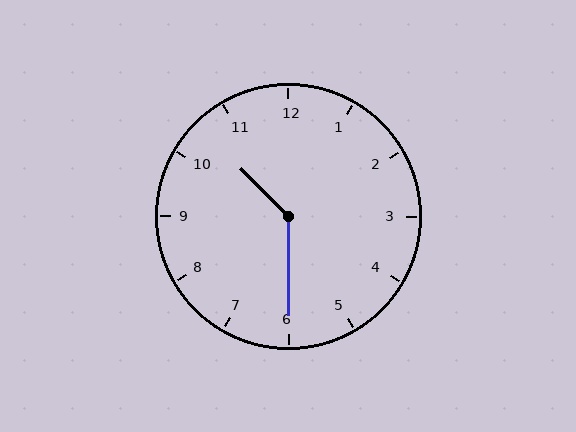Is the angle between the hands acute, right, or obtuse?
It is obtuse.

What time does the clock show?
10:30.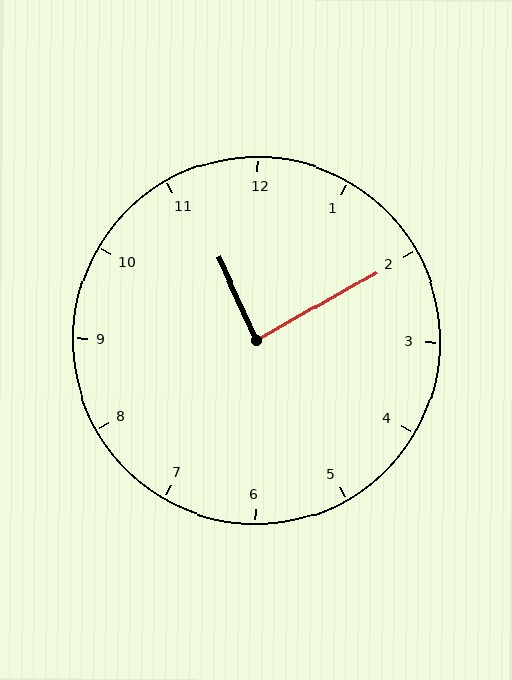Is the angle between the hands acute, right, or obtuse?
It is right.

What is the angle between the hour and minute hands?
Approximately 85 degrees.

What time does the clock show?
11:10.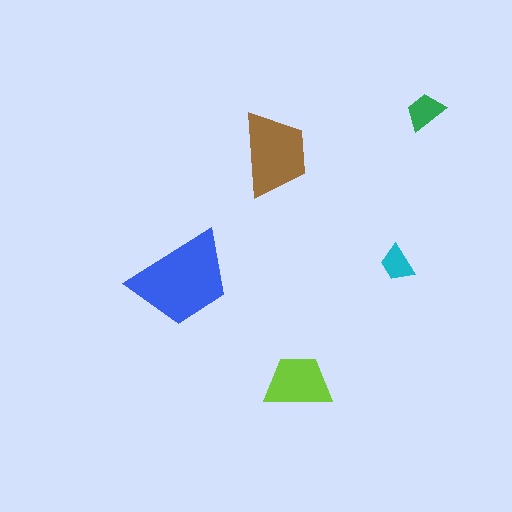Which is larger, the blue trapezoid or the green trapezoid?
The blue one.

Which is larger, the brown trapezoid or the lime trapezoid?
The brown one.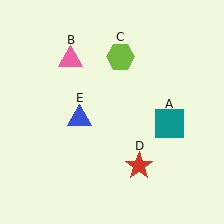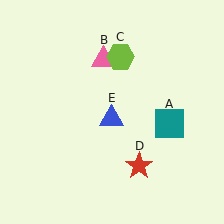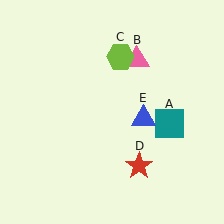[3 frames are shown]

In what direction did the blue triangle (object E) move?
The blue triangle (object E) moved right.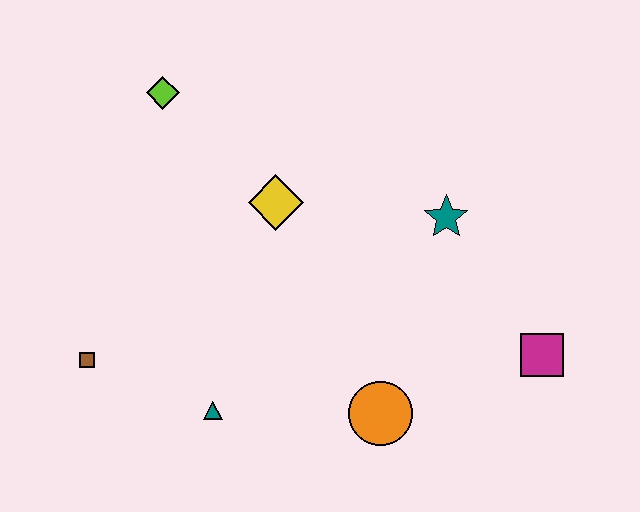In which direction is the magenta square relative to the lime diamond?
The magenta square is to the right of the lime diamond.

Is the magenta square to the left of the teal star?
No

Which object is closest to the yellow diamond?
The lime diamond is closest to the yellow diamond.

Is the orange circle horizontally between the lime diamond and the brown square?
No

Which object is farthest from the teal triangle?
The magenta square is farthest from the teal triangle.